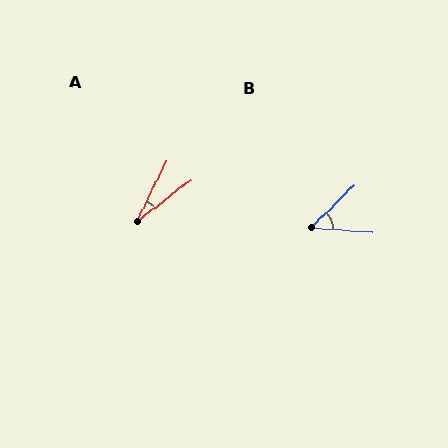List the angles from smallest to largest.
A (26°), B (50°).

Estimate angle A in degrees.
Approximately 26 degrees.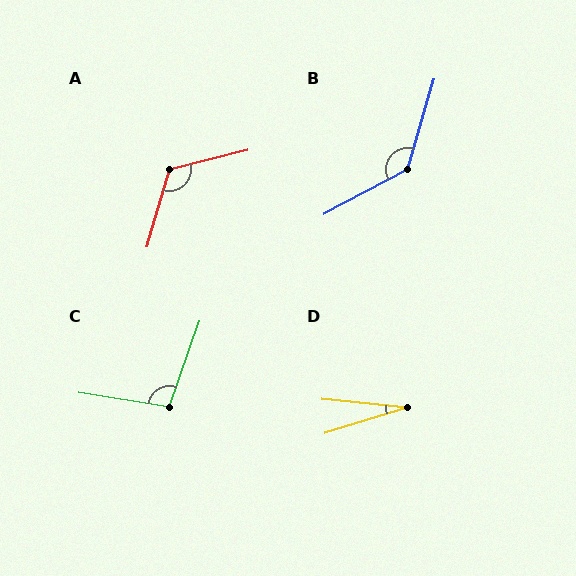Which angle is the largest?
B, at approximately 135 degrees.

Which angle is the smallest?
D, at approximately 23 degrees.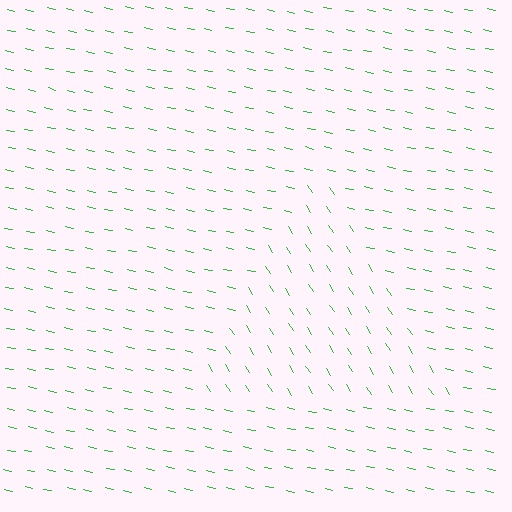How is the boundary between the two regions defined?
The boundary is defined purely by a change in line orientation (approximately 45 degrees difference). All lines are the same color and thickness.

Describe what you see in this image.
The image is filled with small green line segments. A triangle region in the image has lines oriented differently from the surrounding lines, creating a visible texture boundary.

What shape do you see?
I see a triangle.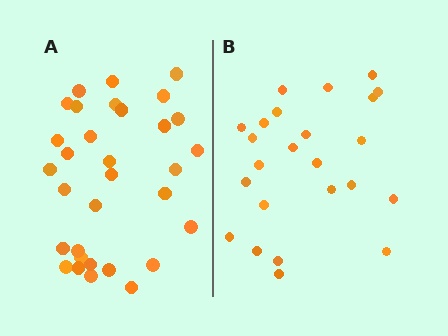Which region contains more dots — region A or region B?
Region A (the left region) has more dots.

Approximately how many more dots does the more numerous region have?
Region A has roughly 8 or so more dots than region B.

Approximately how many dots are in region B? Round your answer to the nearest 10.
About 20 dots. (The exact count is 24, which rounds to 20.)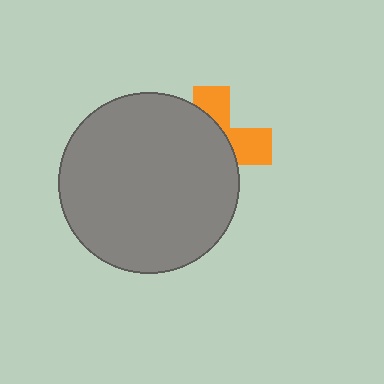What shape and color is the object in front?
The object in front is a gray circle.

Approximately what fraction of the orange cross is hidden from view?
Roughly 65% of the orange cross is hidden behind the gray circle.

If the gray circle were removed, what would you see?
You would see the complete orange cross.